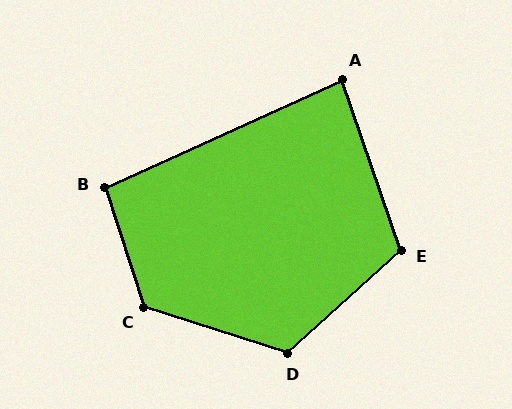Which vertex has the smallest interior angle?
A, at approximately 84 degrees.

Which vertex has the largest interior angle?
C, at approximately 126 degrees.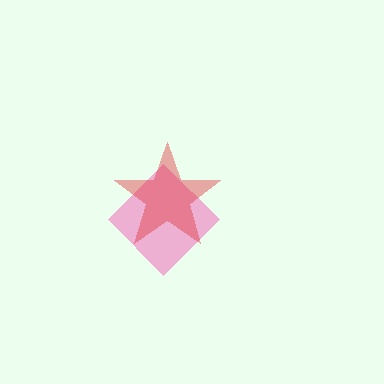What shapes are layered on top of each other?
The layered shapes are: a pink diamond, a red star.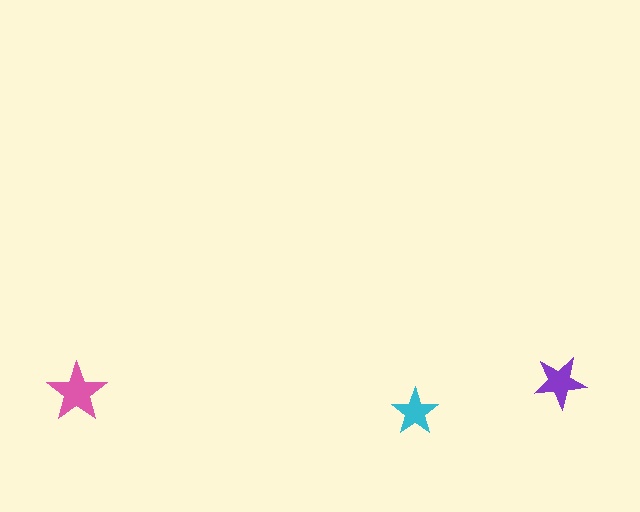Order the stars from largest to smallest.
the pink one, the purple one, the cyan one.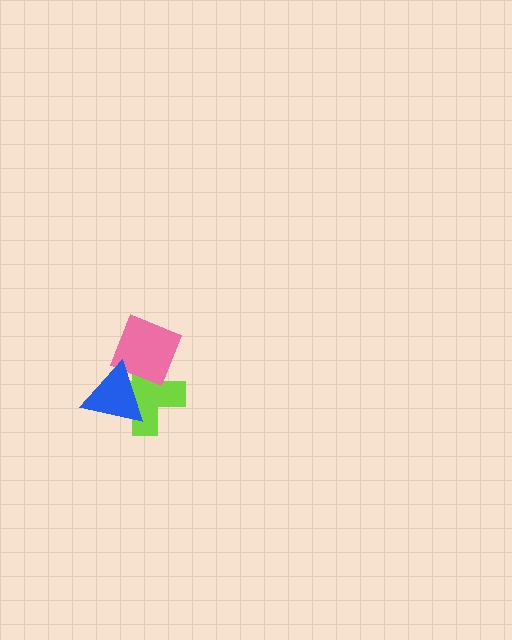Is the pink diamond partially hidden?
Yes, it is partially covered by another shape.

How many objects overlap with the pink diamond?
2 objects overlap with the pink diamond.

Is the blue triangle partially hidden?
No, no other shape covers it.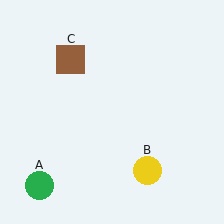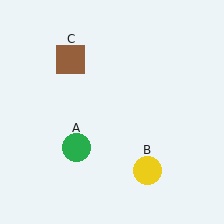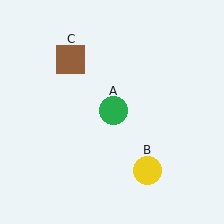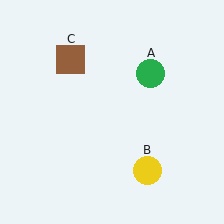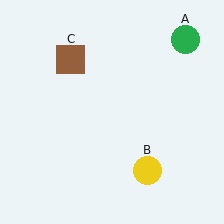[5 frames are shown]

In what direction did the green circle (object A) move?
The green circle (object A) moved up and to the right.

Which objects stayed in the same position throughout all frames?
Yellow circle (object B) and brown square (object C) remained stationary.